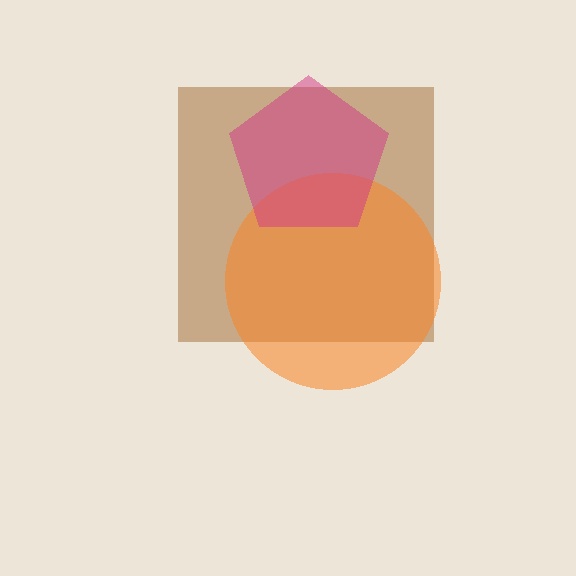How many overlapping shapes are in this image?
There are 3 overlapping shapes in the image.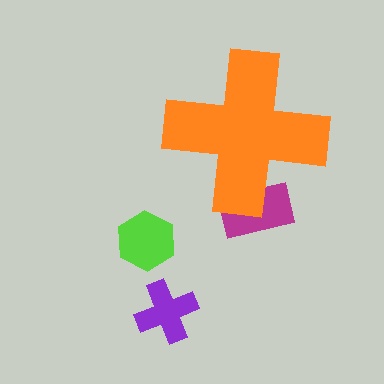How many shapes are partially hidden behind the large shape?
1 shape is partially hidden.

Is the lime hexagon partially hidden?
No, the lime hexagon is fully visible.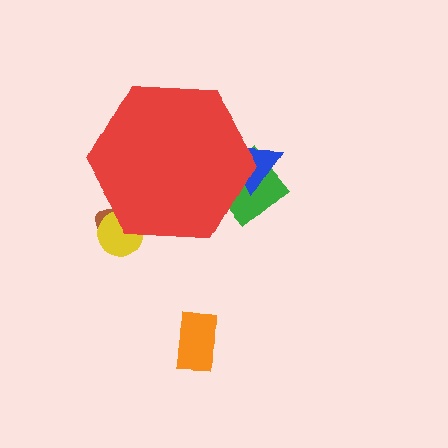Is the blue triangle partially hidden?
Yes, the blue triangle is partially hidden behind the red hexagon.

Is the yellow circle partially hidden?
Yes, the yellow circle is partially hidden behind the red hexagon.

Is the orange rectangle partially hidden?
No, the orange rectangle is fully visible.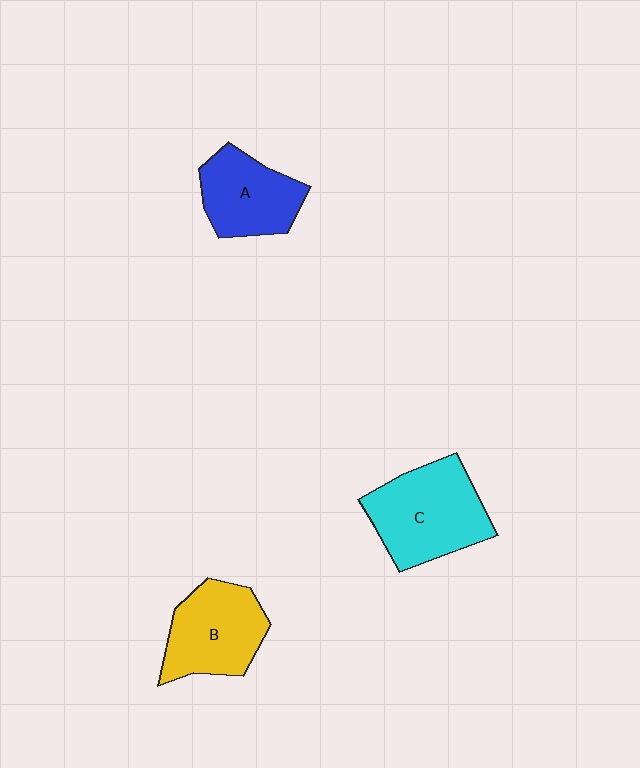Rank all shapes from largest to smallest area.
From largest to smallest: C (cyan), B (yellow), A (blue).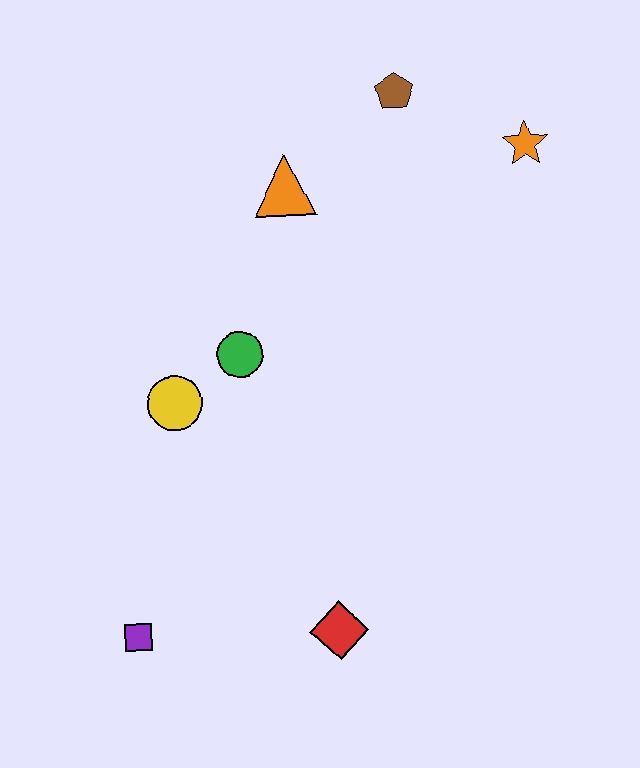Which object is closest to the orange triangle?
The brown pentagon is closest to the orange triangle.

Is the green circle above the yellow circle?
Yes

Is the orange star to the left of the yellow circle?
No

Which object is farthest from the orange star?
The purple square is farthest from the orange star.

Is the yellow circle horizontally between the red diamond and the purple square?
Yes